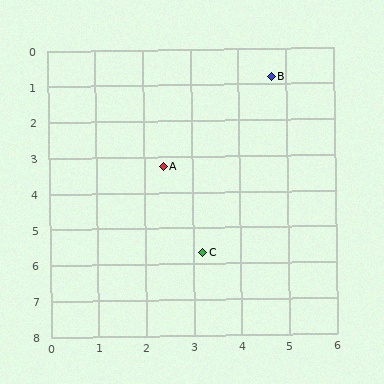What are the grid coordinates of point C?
Point C is at approximately (3.2, 5.7).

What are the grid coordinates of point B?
Point B is at approximately (4.7, 0.8).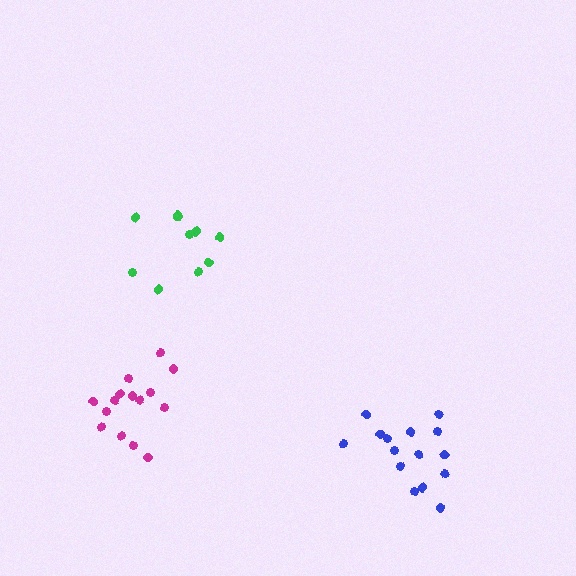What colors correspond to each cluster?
The clusters are colored: magenta, blue, green.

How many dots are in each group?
Group 1: 15 dots, Group 2: 15 dots, Group 3: 10 dots (40 total).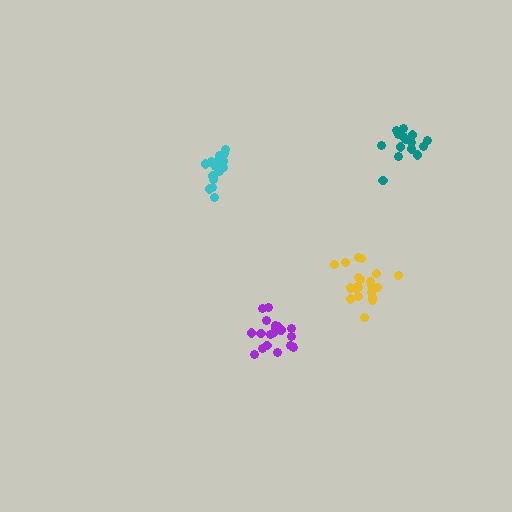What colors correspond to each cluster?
The clusters are colored: yellow, cyan, teal, purple.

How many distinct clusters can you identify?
There are 4 distinct clusters.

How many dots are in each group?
Group 1: 21 dots, Group 2: 20 dots, Group 3: 15 dots, Group 4: 20 dots (76 total).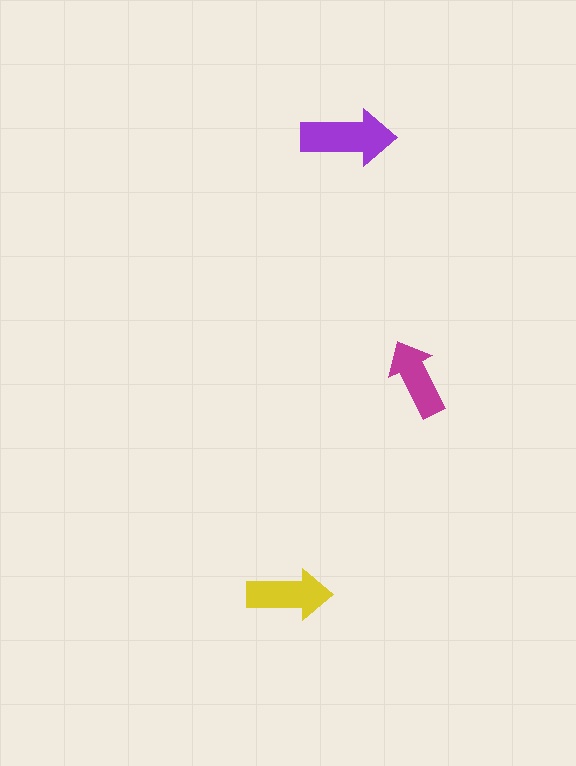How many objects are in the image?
There are 3 objects in the image.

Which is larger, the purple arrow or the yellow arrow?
The purple one.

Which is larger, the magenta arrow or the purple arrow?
The purple one.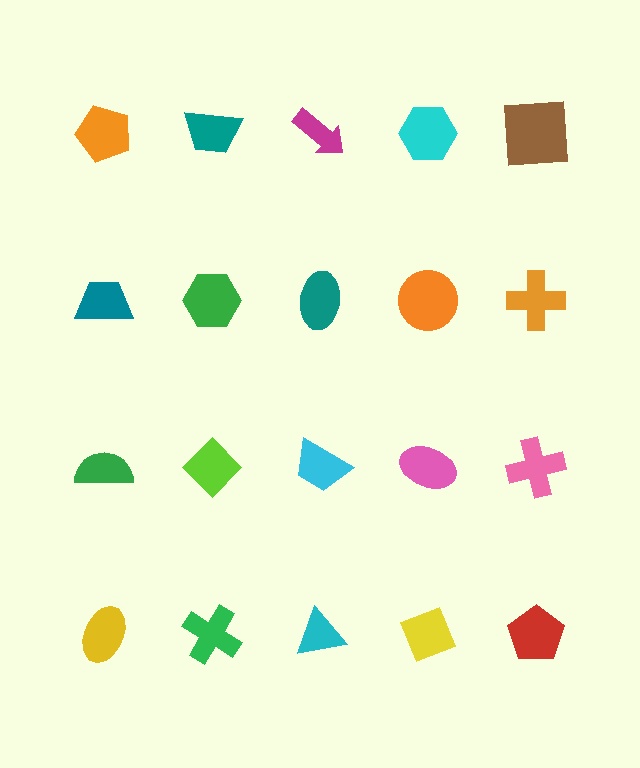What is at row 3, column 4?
A pink ellipse.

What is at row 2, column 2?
A green hexagon.